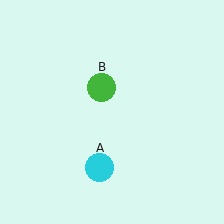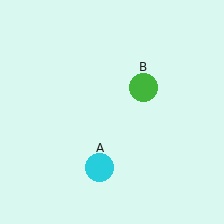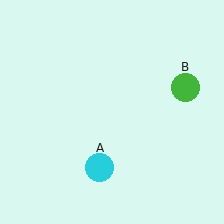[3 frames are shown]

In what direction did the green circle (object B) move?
The green circle (object B) moved right.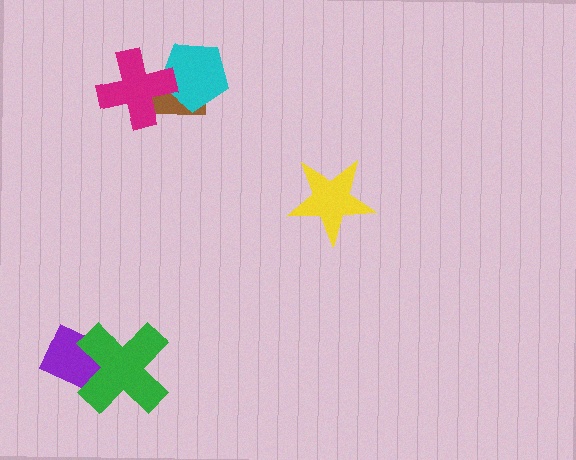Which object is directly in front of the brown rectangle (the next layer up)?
The cyan pentagon is directly in front of the brown rectangle.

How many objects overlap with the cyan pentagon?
2 objects overlap with the cyan pentagon.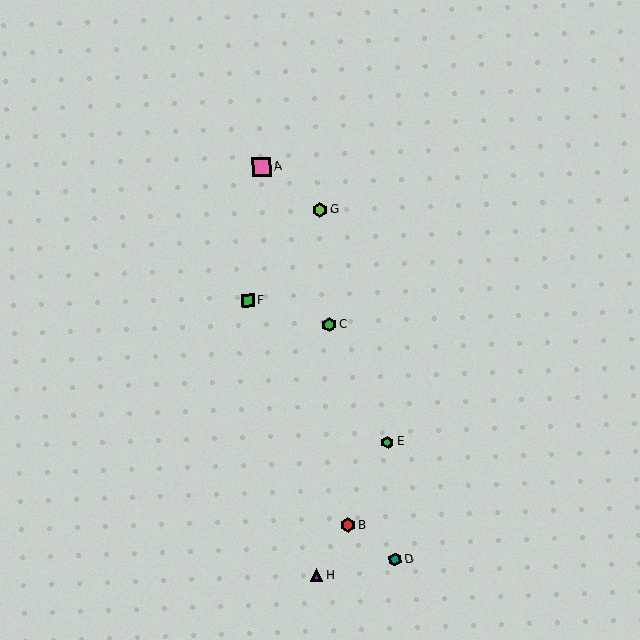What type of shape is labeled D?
Shape D is a teal hexagon.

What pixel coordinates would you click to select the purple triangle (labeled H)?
Click at (317, 575) to select the purple triangle H.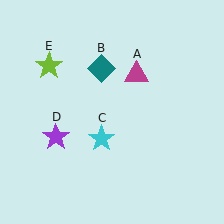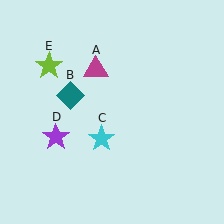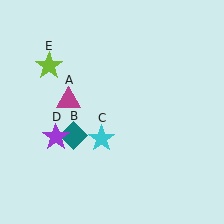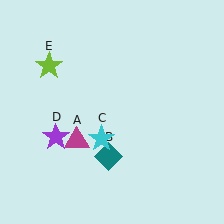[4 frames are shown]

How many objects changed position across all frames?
2 objects changed position: magenta triangle (object A), teal diamond (object B).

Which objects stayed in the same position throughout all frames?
Cyan star (object C) and purple star (object D) and lime star (object E) remained stationary.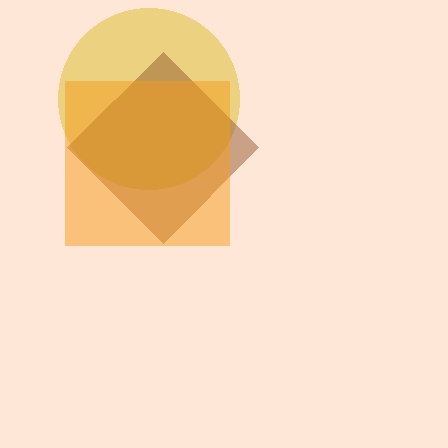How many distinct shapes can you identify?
There are 3 distinct shapes: a yellow circle, a brown diamond, an orange square.